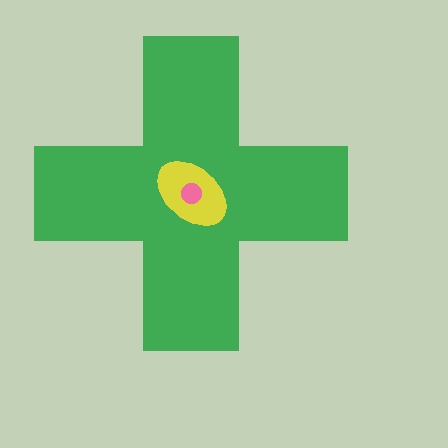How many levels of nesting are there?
3.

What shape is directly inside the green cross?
The yellow ellipse.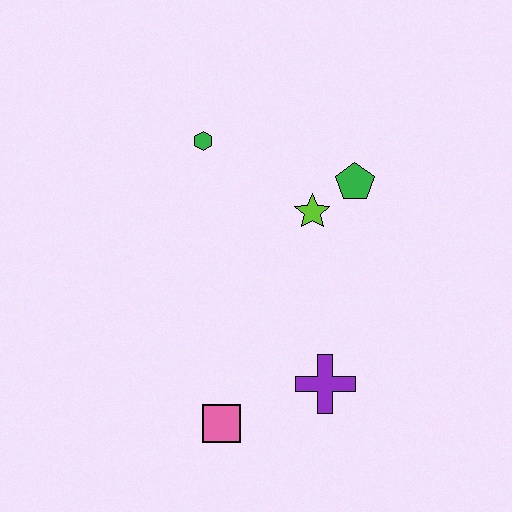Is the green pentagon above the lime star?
Yes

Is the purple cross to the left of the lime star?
No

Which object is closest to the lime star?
The green pentagon is closest to the lime star.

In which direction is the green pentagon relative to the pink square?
The green pentagon is above the pink square.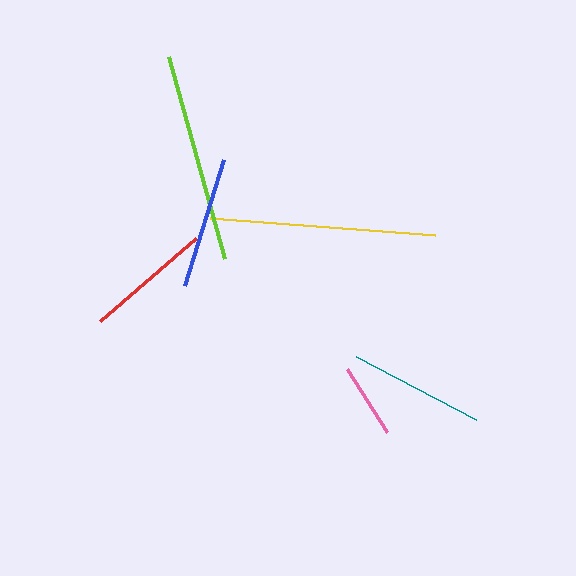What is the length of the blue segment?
The blue segment is approximately 133 pixels long.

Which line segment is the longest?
The yellow line is the longest at approximately 225 pixels.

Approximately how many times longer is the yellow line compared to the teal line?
The yellow line is approximately 1.7 times the length of the teal line.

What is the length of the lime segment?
The lime segment is approximately 210 pixels long.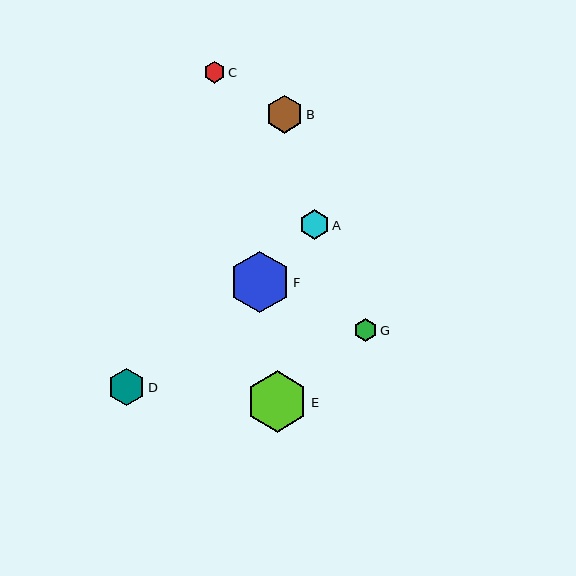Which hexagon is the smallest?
Hexagon C is the smallest with a size of approximately 22 pixels.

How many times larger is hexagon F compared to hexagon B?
Hexagon F is approximately 1.6 times the size of hexagon B.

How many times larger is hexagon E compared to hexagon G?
Hexagon E is approximately 2.7 times the size of hexagon G.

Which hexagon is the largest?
Hexagon E is the largest with a size of approximately 61 pixels.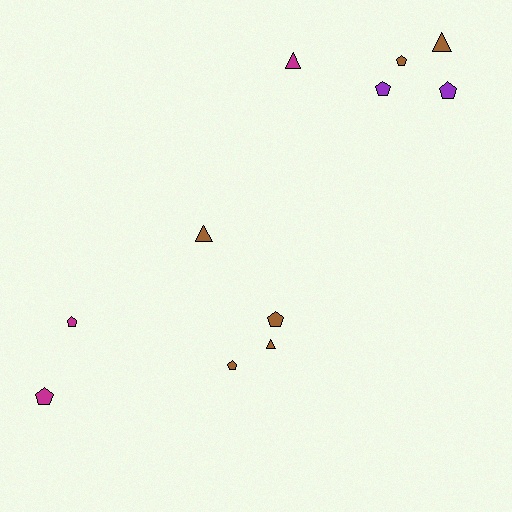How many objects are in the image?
There are 11 objects.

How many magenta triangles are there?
There is 1 magenta triangle.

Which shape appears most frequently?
Pentagon, with 7 objects.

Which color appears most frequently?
Brown, with 6 objects.